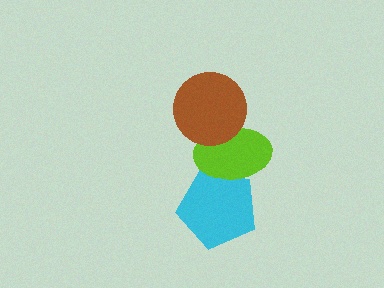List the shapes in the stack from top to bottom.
From top to bottom: the brown circle, the lime ellipse, the cyan pentagon.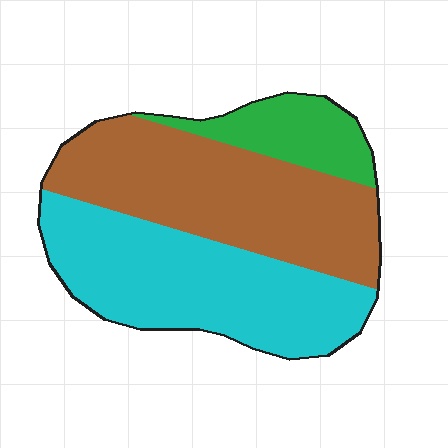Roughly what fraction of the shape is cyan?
Cyan covers about 40% of the shape.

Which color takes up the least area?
Green, at roughly 15%.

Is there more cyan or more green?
Cyan.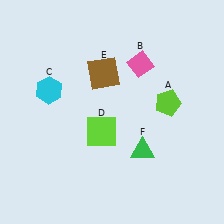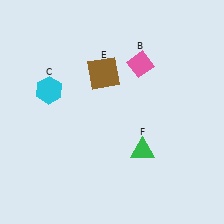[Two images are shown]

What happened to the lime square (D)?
The lime square (D) was removed in Image 2. It was in the bottom-left area of Image 1.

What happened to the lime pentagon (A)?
The lime pentagon (A) was removed in Image 2. It was in the top-right area of Image 1.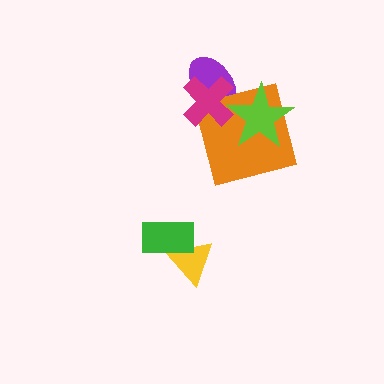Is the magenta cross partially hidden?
Yes, it is partially covered by another shape.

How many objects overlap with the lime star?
2 objects overlap with the lime star.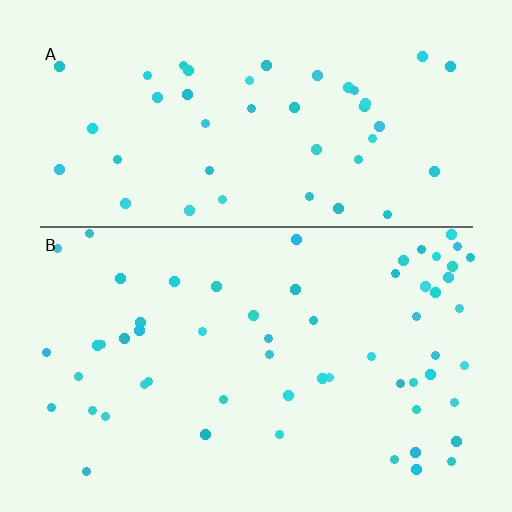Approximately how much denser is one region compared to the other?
Approximately 1.3× — region B over region A.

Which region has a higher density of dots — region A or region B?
B (the bottom).